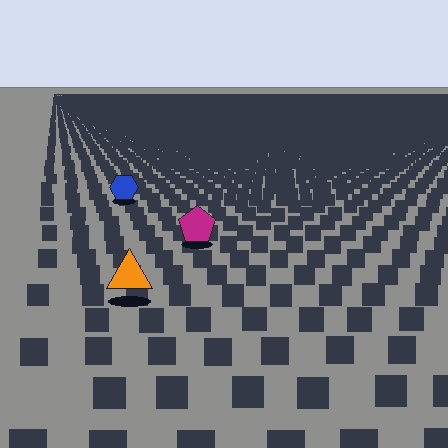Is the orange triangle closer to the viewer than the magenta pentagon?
Yes. The orange triangle is closer — you can tell from the texture gradient: the ground texture is coarser near it.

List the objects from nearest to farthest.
From nearest to farthest: the orange triangle, the magenta pentagon, the blue hexagon.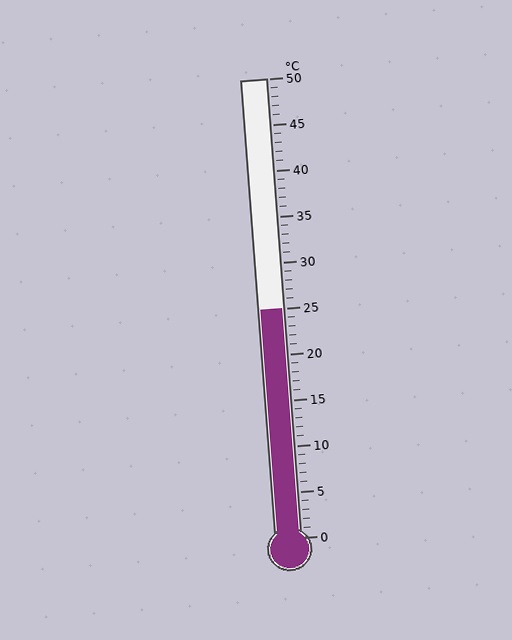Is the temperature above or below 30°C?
The temperature is below 30°C.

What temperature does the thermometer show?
The thermometer shows approximately 25°C.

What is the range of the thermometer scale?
The thermometer scale ranges from 0°C to 50°C.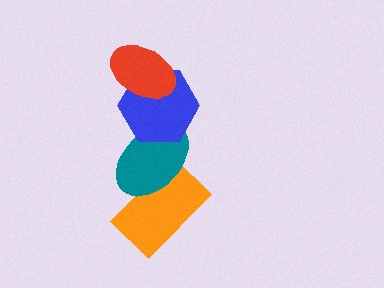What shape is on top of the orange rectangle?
The teal ellipse is on top of the orange rectangle.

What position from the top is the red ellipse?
The red ellipse is 1st from the top.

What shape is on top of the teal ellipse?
The blue hexagon is on top of the teal ellipse.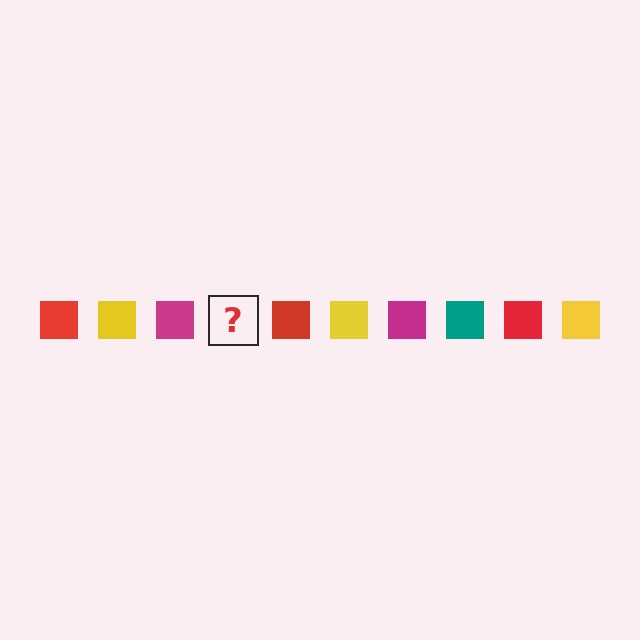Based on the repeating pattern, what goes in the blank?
The blank should be a teal square.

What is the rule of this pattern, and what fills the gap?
The rule is that the pattern cycles through red, yellow, magenta, teal squares. The gap should be filled with a teal square.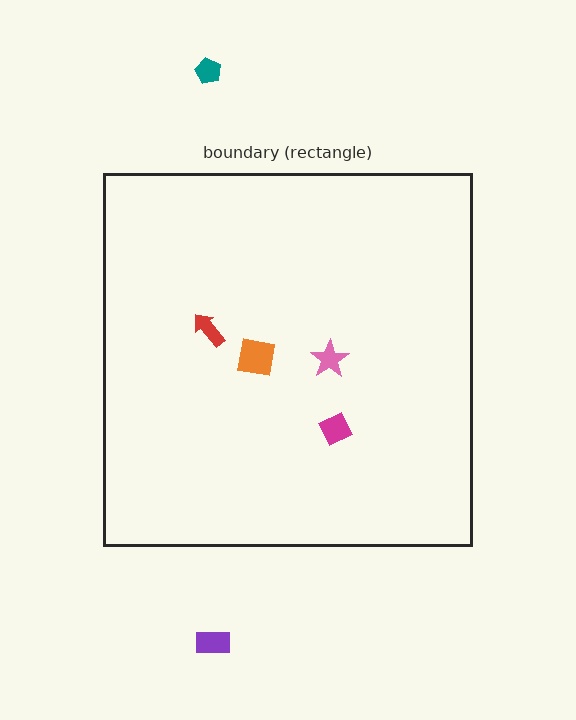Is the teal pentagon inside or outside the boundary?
Outside.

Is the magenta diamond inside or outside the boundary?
Inside.